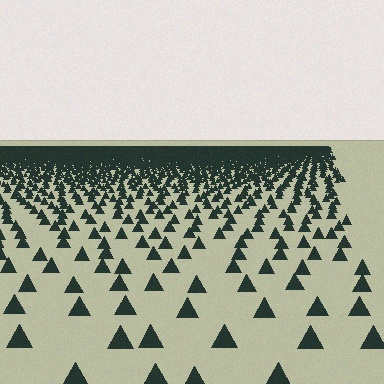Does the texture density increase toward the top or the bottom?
Density increases toward the top.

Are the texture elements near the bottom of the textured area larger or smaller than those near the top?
Larger. Near the bottom, elements are closer to the viewer and appear at a bigger on-screen size.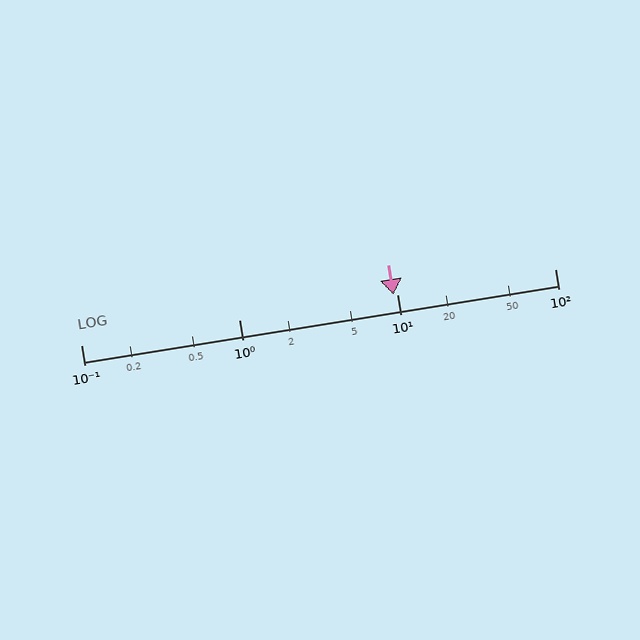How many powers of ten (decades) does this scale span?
The scale spans 3 decades, from 0.1 to 100.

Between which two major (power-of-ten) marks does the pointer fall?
The pointer is between 1 and 10.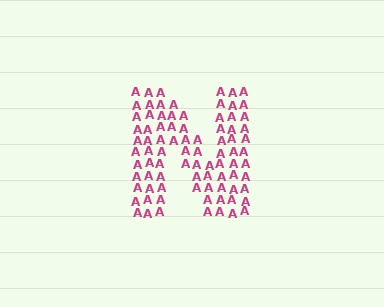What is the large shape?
The large shape is the letter N.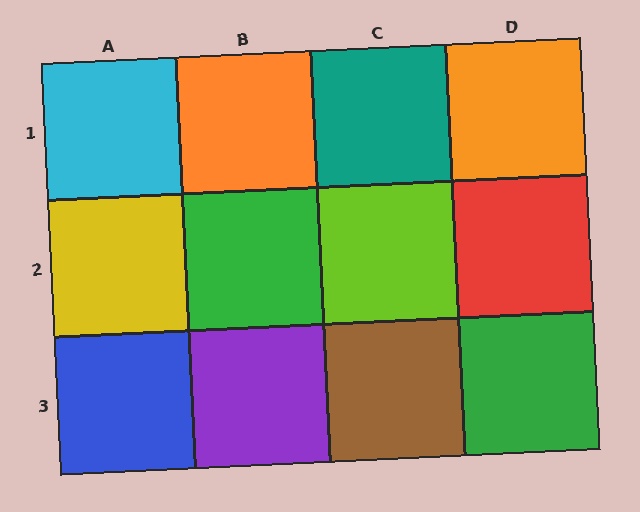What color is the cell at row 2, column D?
Red.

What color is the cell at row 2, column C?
Lime.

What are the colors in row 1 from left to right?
Cyan, orange, teal, orange.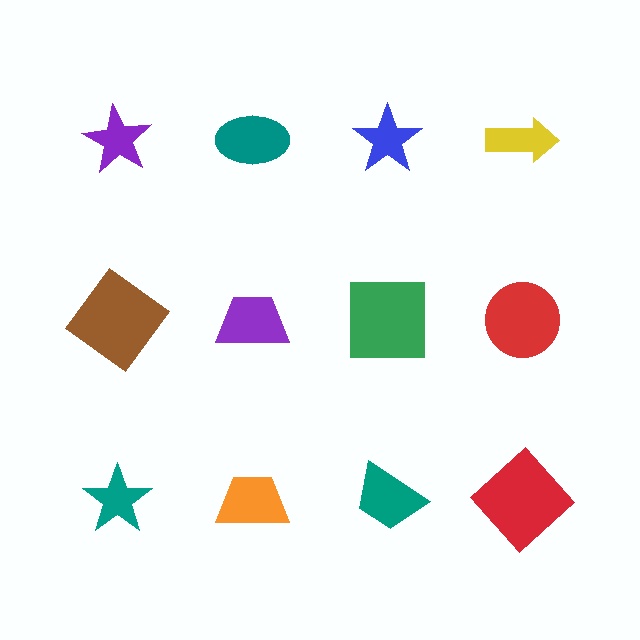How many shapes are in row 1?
4 shapes.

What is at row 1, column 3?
A blue star.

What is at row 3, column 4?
A red diamond.